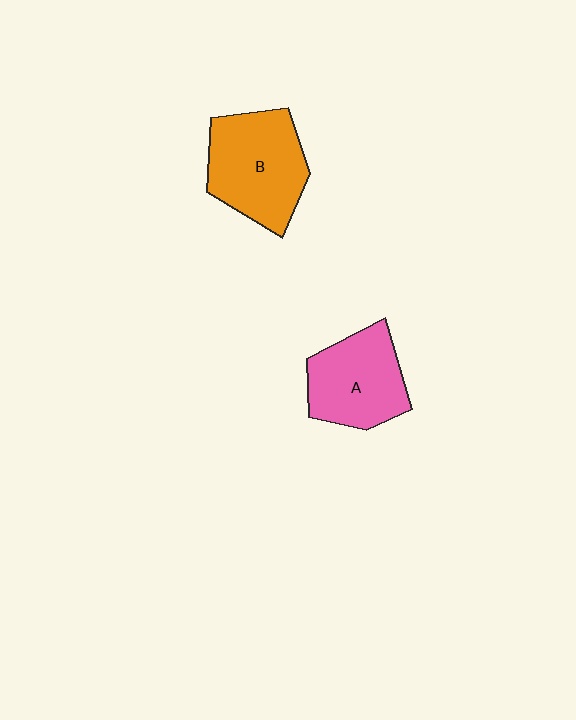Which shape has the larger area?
Shape B (orange).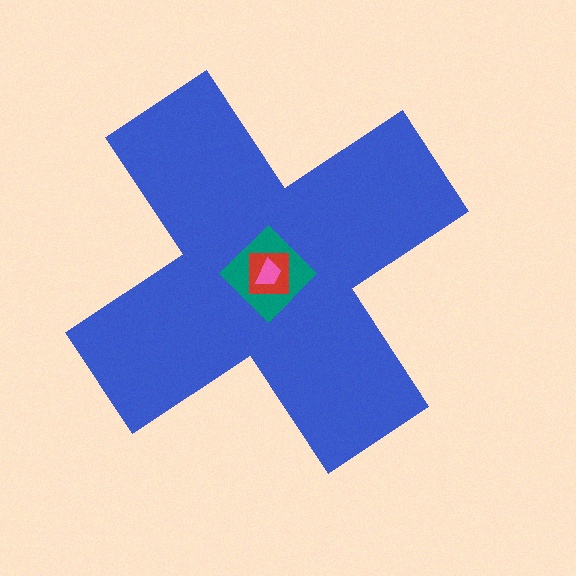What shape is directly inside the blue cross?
The teal diamond.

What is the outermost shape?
The blue cross.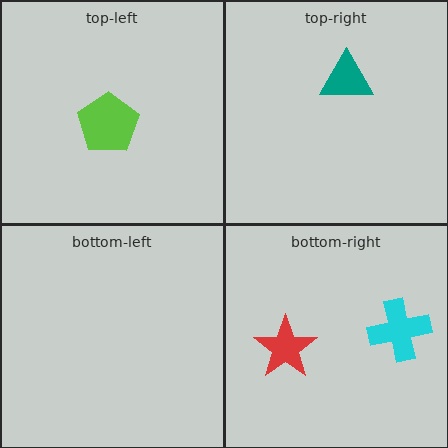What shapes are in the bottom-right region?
The red star, the cyan cross.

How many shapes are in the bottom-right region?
2.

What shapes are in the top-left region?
The lime pentagon.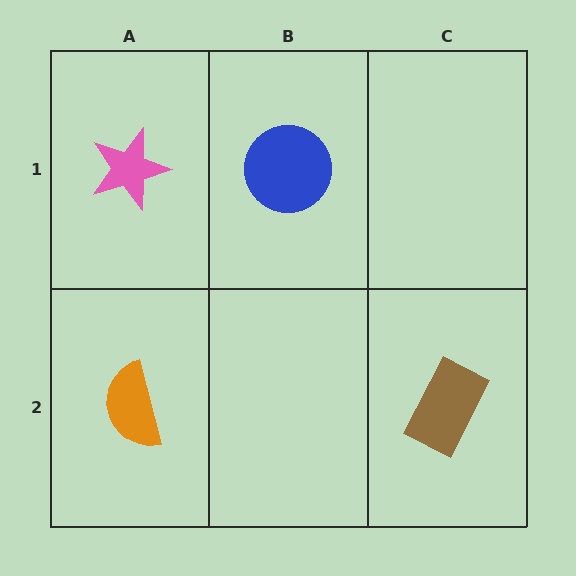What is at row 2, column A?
An orange semicircle.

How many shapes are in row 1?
2 shapes.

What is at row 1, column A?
A pink star.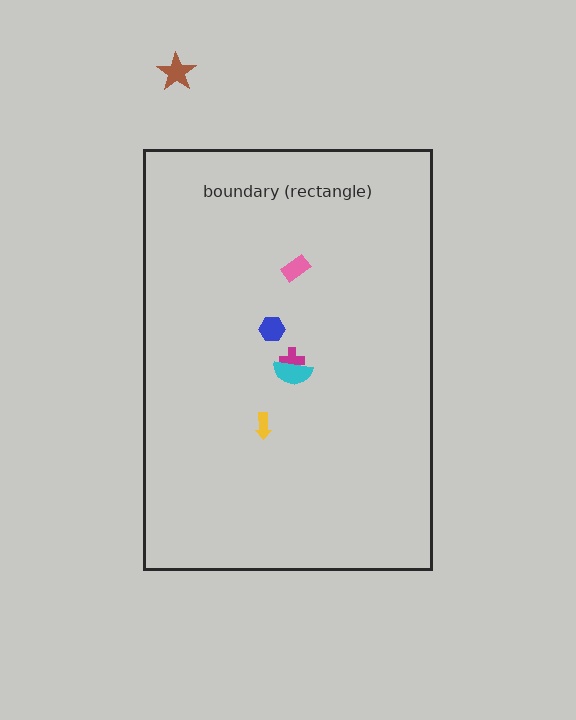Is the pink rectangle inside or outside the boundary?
Inside.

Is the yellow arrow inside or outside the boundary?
Inside.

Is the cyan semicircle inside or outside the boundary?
Inside.